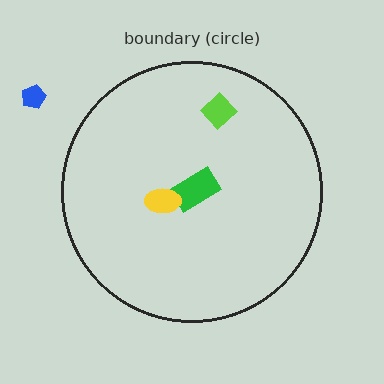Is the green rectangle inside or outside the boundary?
Inside.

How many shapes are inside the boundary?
3 inside, 1 outside.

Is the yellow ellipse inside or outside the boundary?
Inside.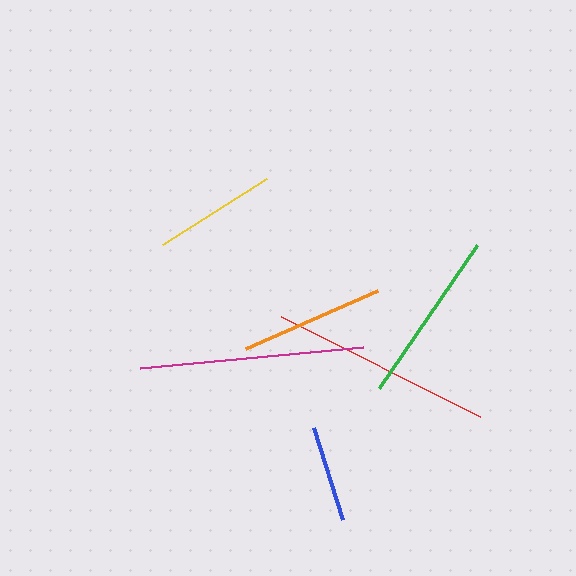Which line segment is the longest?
The magenta line is the longest at approximately 224 pixels.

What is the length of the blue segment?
The blue segment is approximately 96 pixels long.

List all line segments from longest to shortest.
From longest to shortest: magenta, red, green, orange, yellow, blue.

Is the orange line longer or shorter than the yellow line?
The orange line is longer than the yellow line.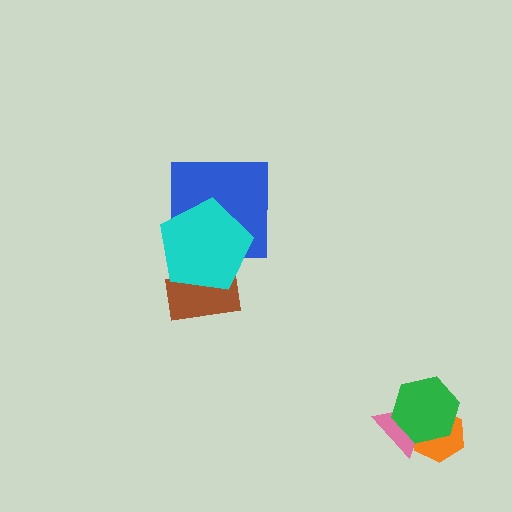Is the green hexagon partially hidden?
No, no other shape covers it.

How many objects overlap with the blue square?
1 object overlaps with the blue square.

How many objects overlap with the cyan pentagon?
2 objects overlap with the cyan pentagon.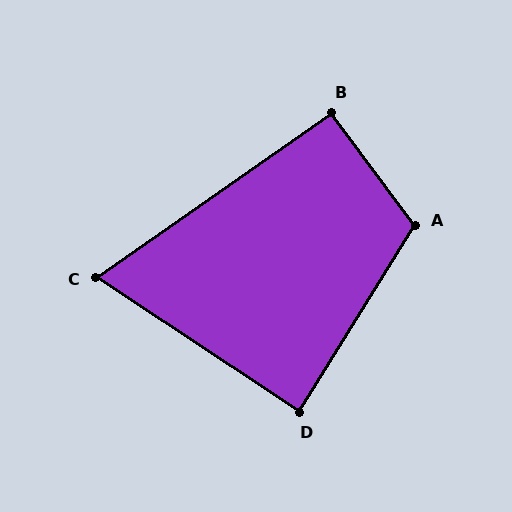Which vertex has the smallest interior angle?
C, at approximately 68 degrees.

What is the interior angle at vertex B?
Approximately 92 degrees (approximately right).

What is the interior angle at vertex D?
Approximately 88 degrees (approximately right).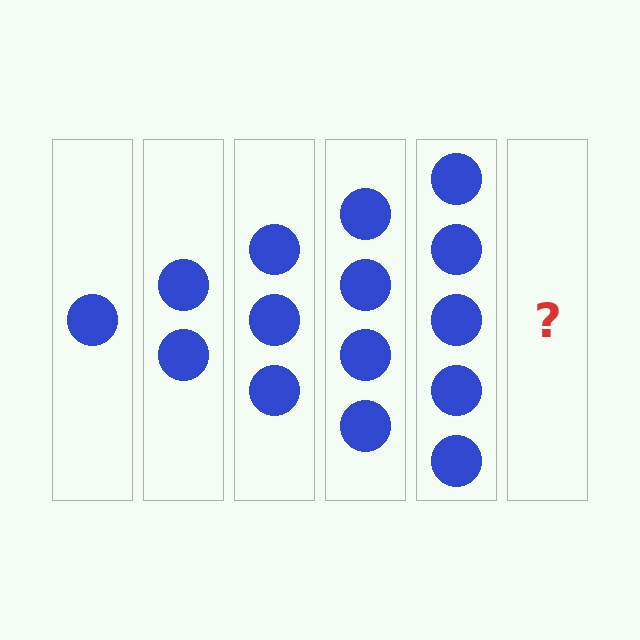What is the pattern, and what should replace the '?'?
The pattern is that each step adds one more circle. The '?' should be 6 circles.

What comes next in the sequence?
The next element should be 6 circles.